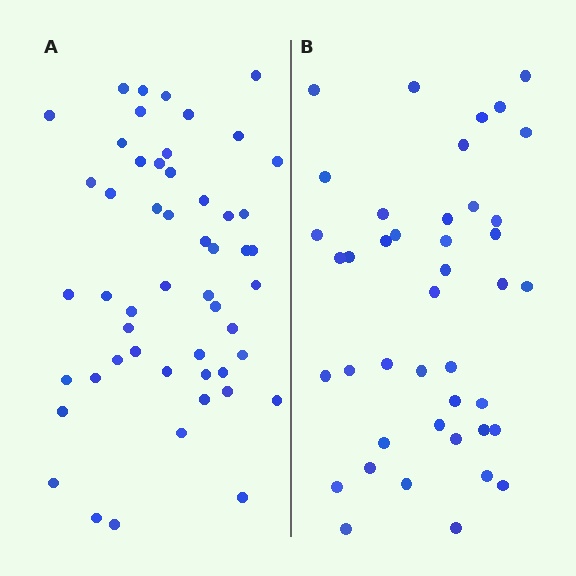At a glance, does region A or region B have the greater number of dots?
Region A (the left region) has more dots.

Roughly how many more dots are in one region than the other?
Region A has roughly 10 or so more dots than region B.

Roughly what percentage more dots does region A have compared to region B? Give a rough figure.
About 25% more.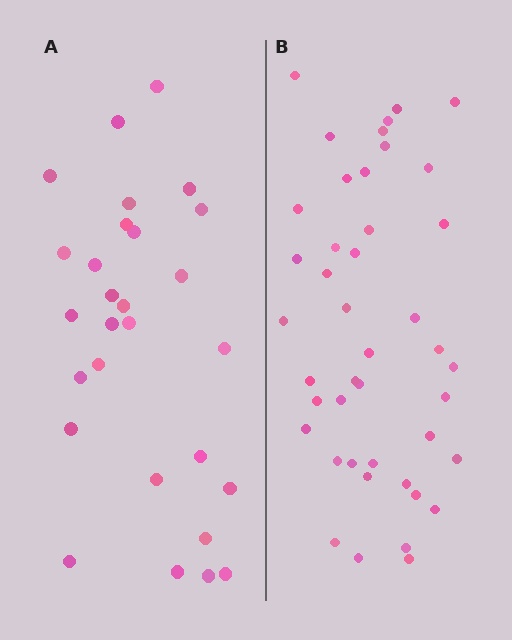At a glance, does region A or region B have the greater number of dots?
Region B (the right region) has more dots.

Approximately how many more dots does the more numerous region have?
Region B has approximately 15 more dots than region A.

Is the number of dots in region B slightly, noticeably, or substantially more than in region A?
Region B has substantially more. The ratio is roughly 1.5 to 1.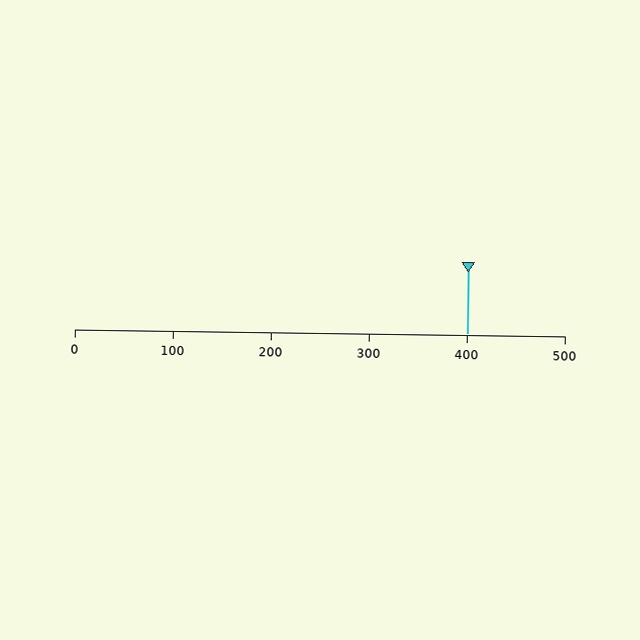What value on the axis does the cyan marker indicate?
The marker indicates approximately 400.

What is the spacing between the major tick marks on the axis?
The major ticks are spaced 100 apart.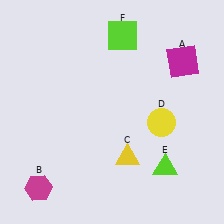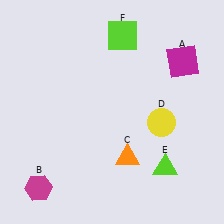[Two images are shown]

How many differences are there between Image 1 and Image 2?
There is 1 difference between the two images.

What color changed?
The triangle (C) changed from yellow in Image 1 to orange in Image 2.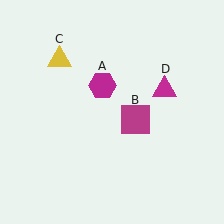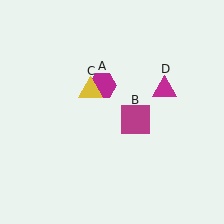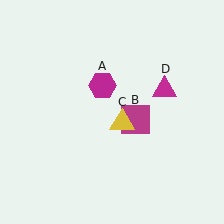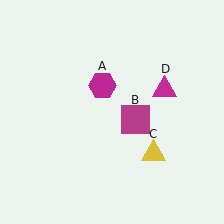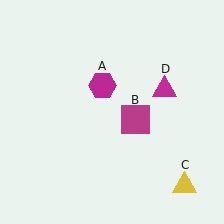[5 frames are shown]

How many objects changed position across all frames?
1 object changed position: yellow triangle (object C).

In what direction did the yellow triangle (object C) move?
The yellow triangle (object C) moved down and to the right.